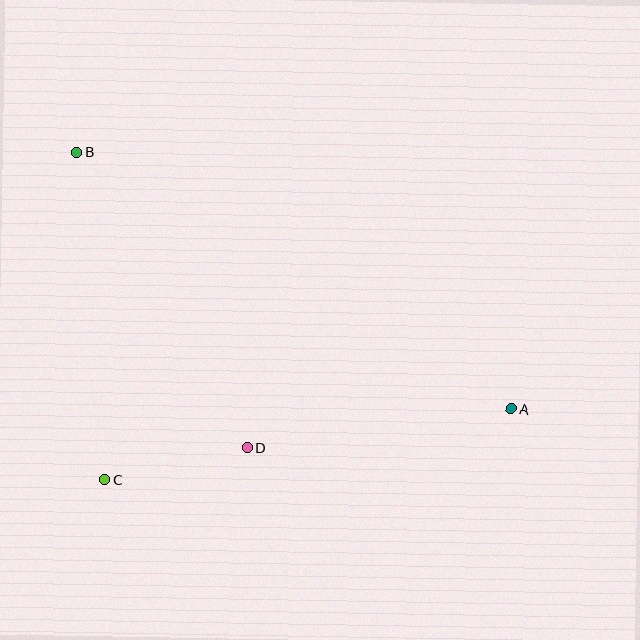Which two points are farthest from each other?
Points A and B are farthest from each other.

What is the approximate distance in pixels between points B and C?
The distance between B and C is approximately 329 pixels.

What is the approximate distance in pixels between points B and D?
The distance between B and D is approximately 341 pixels.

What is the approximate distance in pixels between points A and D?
The distance between A and D is approximately 267 pixels.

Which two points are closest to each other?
Points C and D are closest to each other.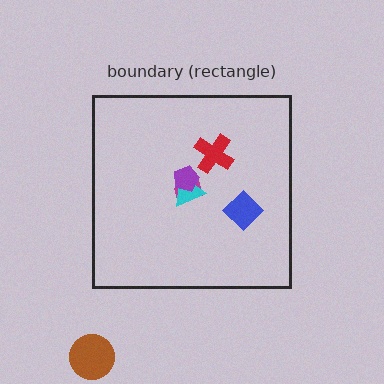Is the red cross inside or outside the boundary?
Inside.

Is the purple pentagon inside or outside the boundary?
Inside.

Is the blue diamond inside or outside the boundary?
Inside.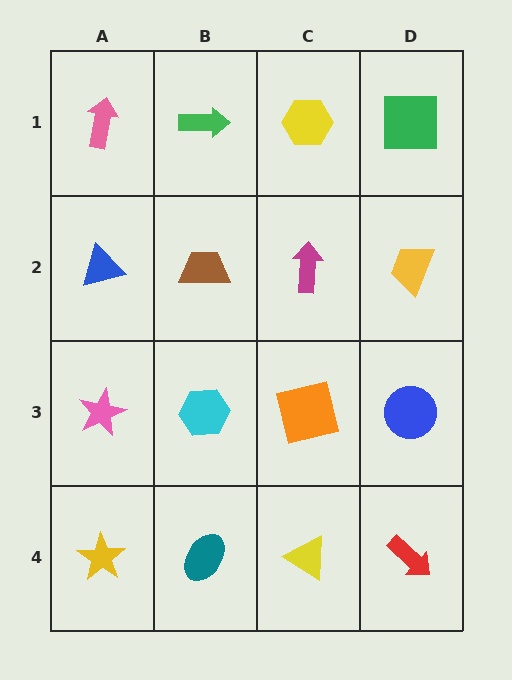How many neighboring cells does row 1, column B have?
3.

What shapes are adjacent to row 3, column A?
A blue triangle (row 2, column A), a yellow star (row 4, column A), a cyan hexagon (row 3, column B).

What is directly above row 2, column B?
A green arrow.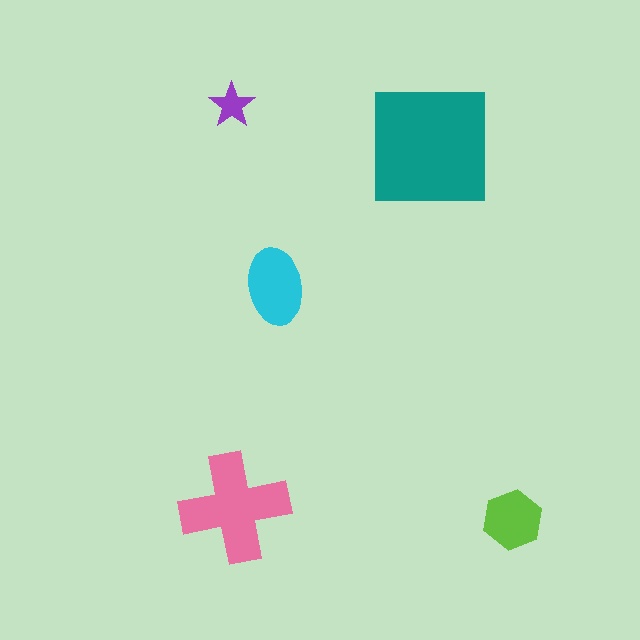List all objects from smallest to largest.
The purple star, the lime hexagon, the cyan ellipse, the pink cross, the teal square.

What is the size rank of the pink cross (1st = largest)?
2nd.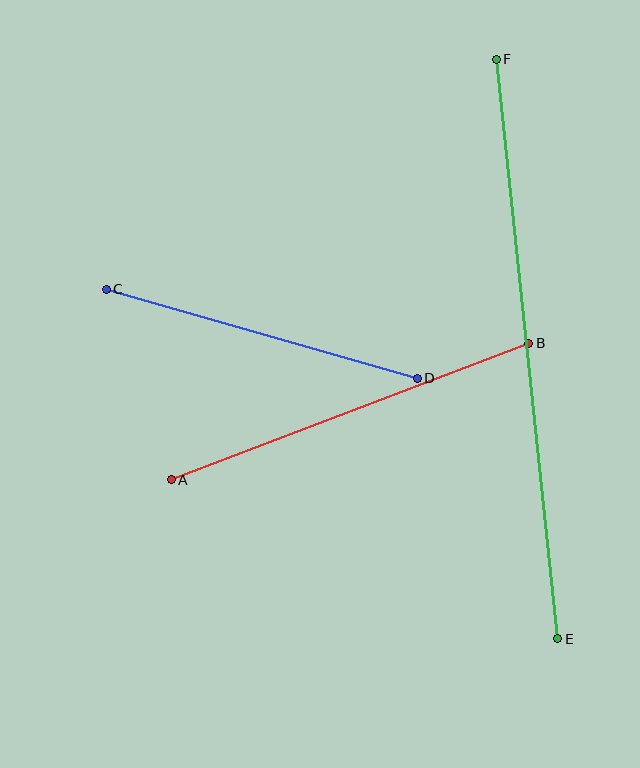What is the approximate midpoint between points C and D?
The midpoint is at approximately (262, 334) pixels.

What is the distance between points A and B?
The distance is approximately 382 pixels.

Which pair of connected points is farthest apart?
Points E and F are farthest apart.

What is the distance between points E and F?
The distance is approximately 583 pixels.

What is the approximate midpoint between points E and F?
The midpoint is at approximately (527, 349) pixels.